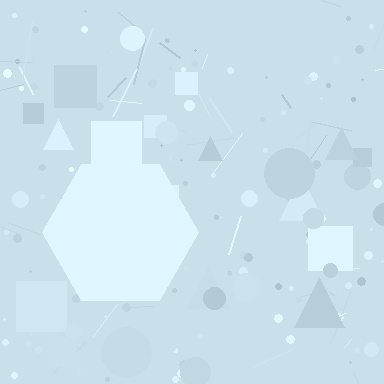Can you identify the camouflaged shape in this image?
The camouflaged shape is a hexagon.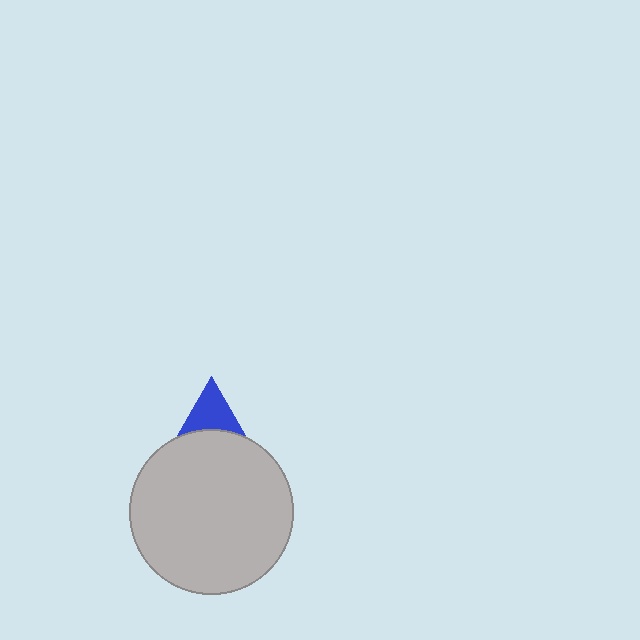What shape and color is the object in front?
The object in front is a light gray circle.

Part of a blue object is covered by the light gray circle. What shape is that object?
It is a triangle.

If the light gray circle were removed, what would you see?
You would see the complete blue triangle.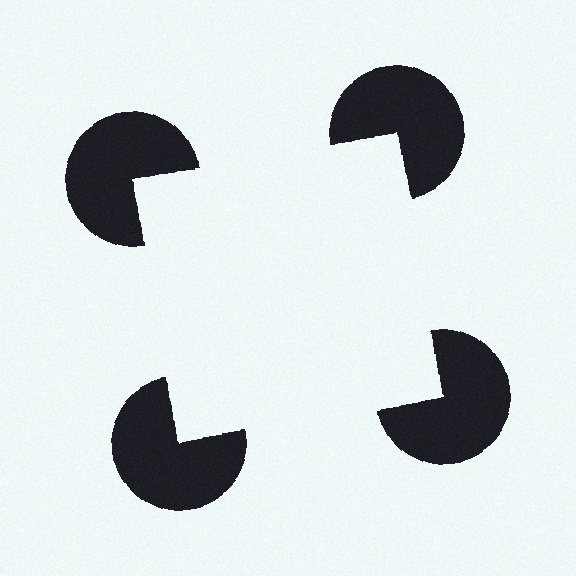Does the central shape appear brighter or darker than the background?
It typically appears slightly brighter than the background, even though no actual brightness change is drawn.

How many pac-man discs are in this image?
There are 4 — one at each vertex of the illusory square.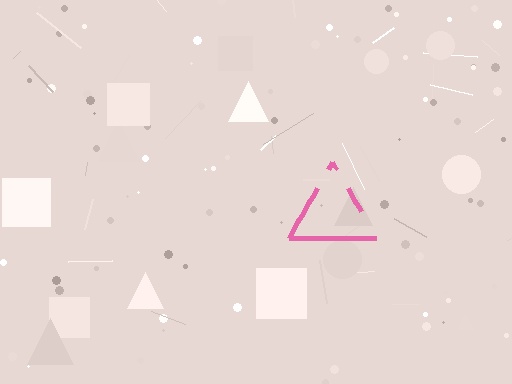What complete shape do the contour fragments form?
The contour fragments form a triangle.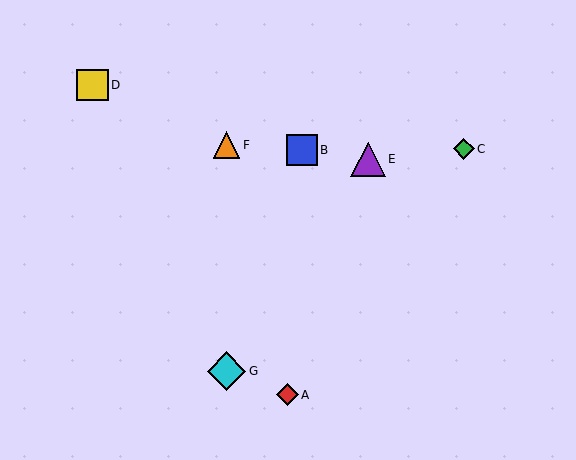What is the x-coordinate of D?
Object D is at x≈92.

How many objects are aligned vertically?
2 objects (F, G) are aligned vertically.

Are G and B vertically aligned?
No, G is at x≈226 and B is at x≈302.